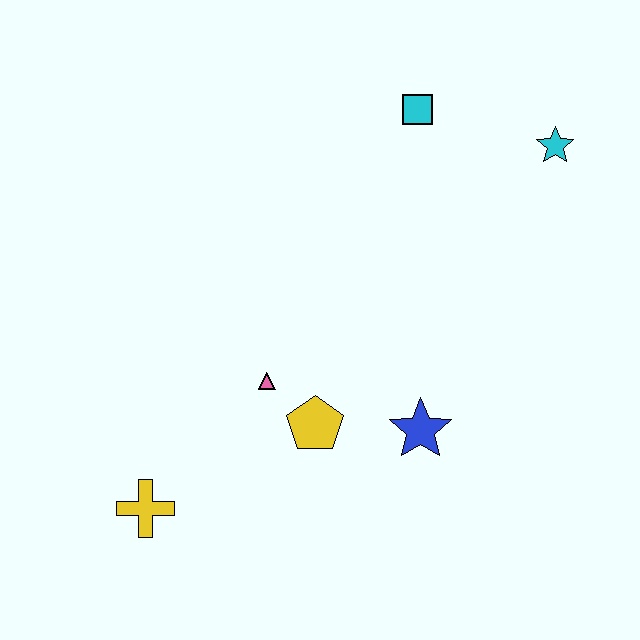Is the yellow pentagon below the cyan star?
Yes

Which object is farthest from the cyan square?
The yellow cross is farthest from the cyan square.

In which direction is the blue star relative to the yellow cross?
The blue star is to the right of the yellow cross.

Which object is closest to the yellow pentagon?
The pink triangle is closest to the yellow pentagon.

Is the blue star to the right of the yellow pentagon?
Yes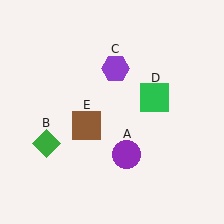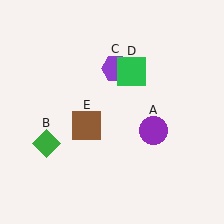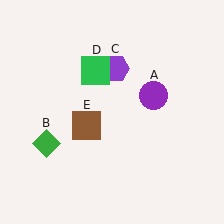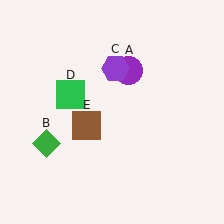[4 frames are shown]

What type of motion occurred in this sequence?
The purple circle (object A), green square (object D) rotated counterclockwise around the center of the scene.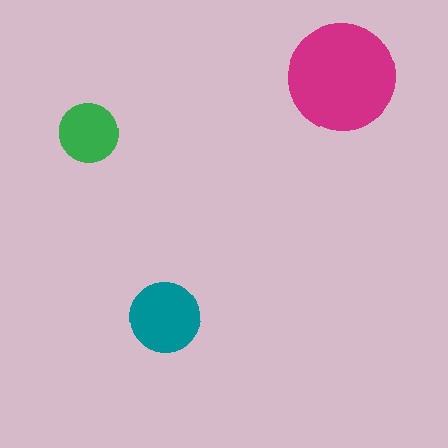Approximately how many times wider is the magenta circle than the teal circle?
About 1.5 times wider.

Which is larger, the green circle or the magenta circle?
The magenta one.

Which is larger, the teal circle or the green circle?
The teal one.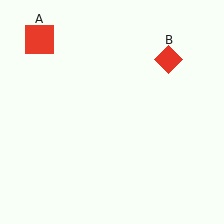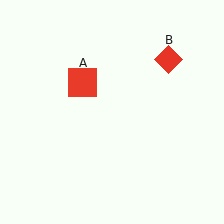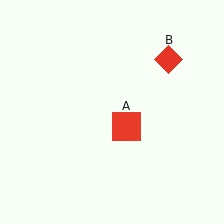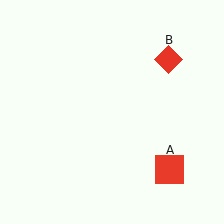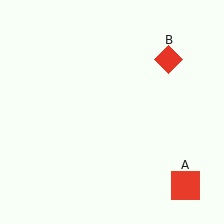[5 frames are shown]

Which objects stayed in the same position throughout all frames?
Red diamond (object B) remained stationary.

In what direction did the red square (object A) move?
The red square (object A) moved down and to the right.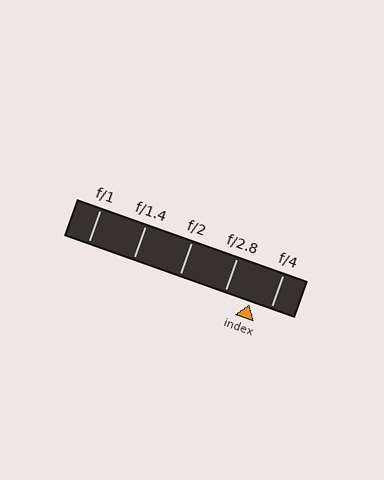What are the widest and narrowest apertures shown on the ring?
The widest aperture shown is f/1 and the narrowest is f/4.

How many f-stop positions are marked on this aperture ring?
There are 5 f-stop positions marked.